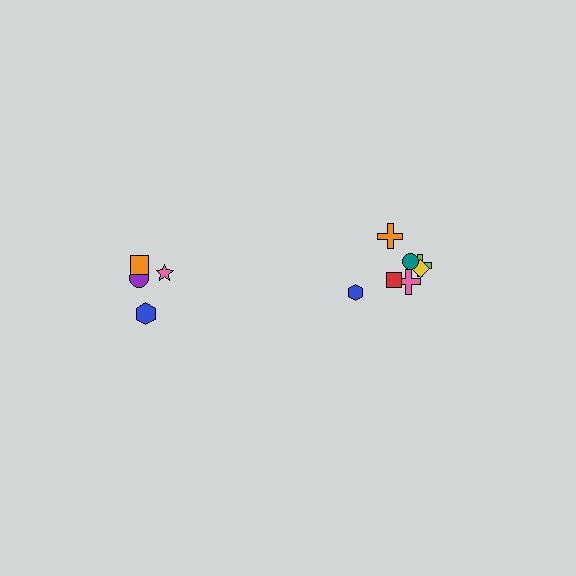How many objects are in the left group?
There are 4 objects.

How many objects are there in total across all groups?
There are 11 objects.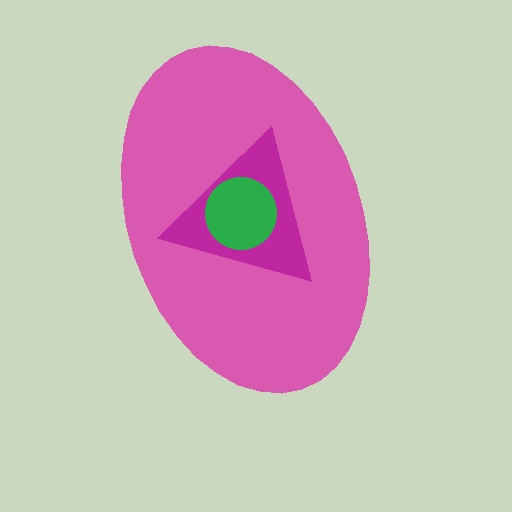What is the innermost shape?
The green circle.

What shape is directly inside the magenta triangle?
The green circle.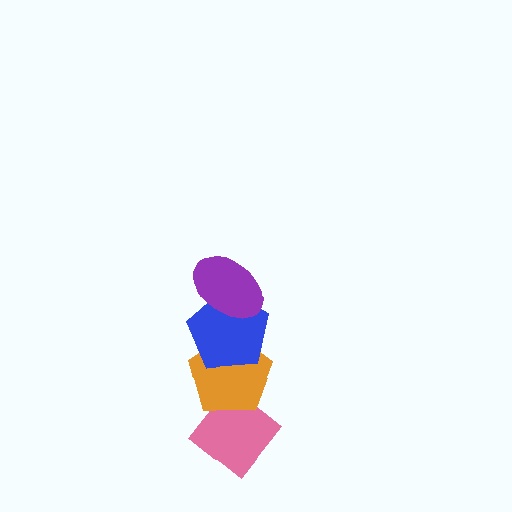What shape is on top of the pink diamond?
The orange pentagon is on top of the pink diamond.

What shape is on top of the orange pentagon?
The blue pentagon is on top of the orange pentagon.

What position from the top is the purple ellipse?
The purple ellipse is 1st from the top.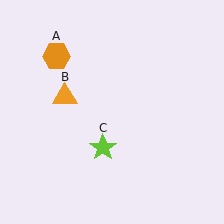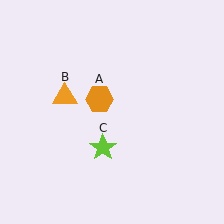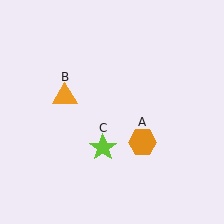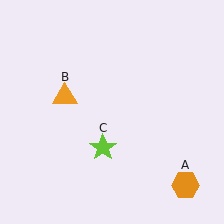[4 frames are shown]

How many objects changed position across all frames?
1 object changed position: orange hexagon (object A).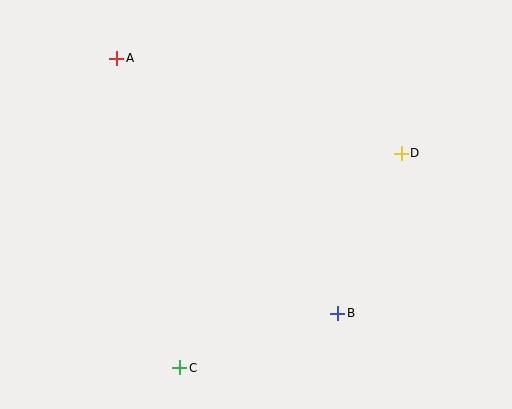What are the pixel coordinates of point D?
Point D is at (401, 153).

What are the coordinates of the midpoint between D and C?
The midpoint between D and C is at (291, 261).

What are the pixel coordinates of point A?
Point A is at (117, 58).